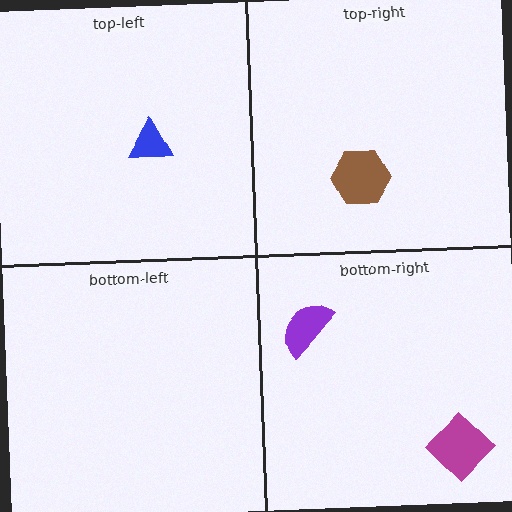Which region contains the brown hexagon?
The top-right region.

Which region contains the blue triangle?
The top-left region.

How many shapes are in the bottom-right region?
2.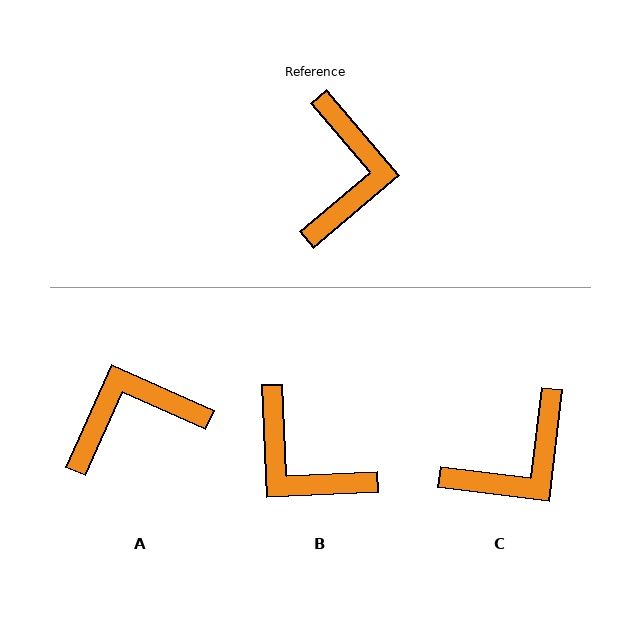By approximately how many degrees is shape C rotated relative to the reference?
Approximately 47 degrees clockwise.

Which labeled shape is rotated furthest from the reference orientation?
B, about 128 degrees away.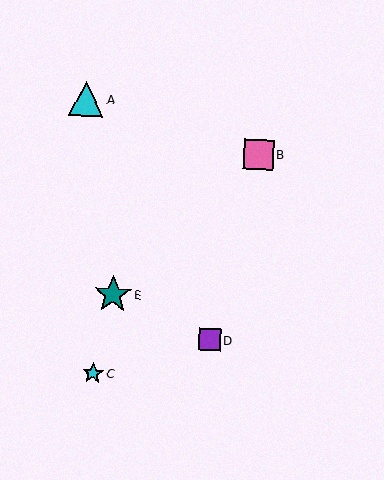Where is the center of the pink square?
The center of the pink square is at (258, 155).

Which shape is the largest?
The teal star (labeled E) is the largest.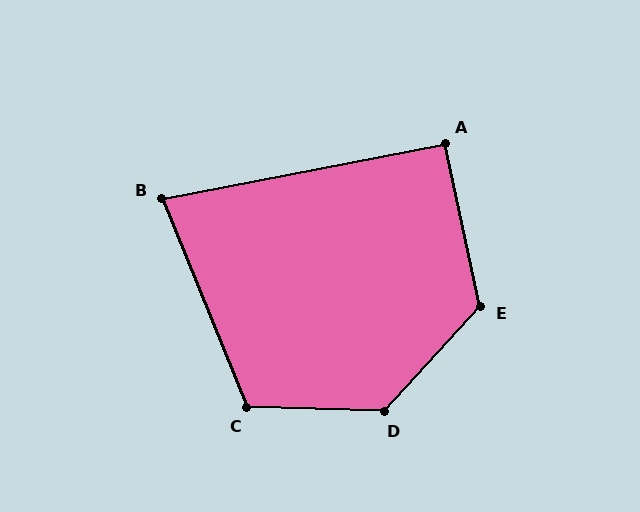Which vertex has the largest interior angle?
D, at approximately 131 degrees.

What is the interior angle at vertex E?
Approximately 125 degrees (obtuse).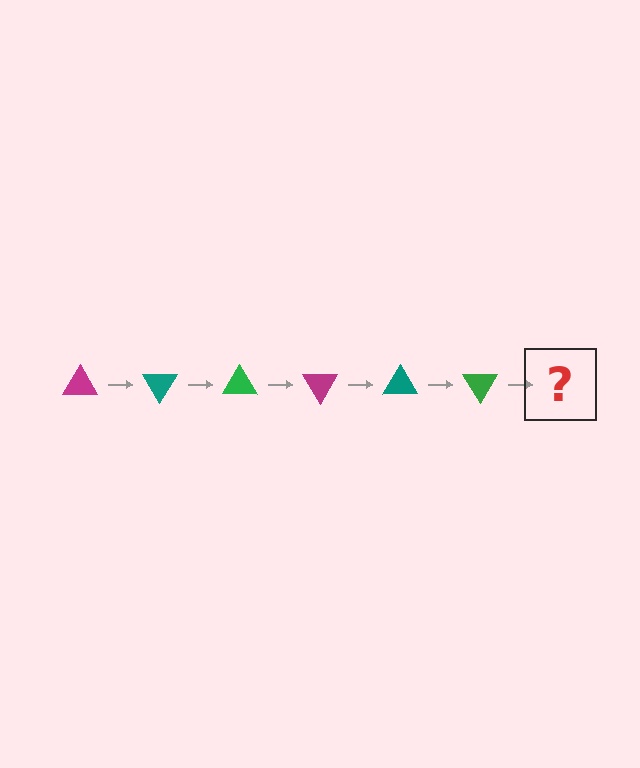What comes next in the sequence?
The next element should be a magenta triangle, rotated 360 degrees from the start.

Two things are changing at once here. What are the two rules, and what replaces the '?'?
The two rules are that it rotates 60 degrees each step and the color cycles through magenta, teal, and green. The '?' should be a magenta triangle, rotated 360 degrees from the start.